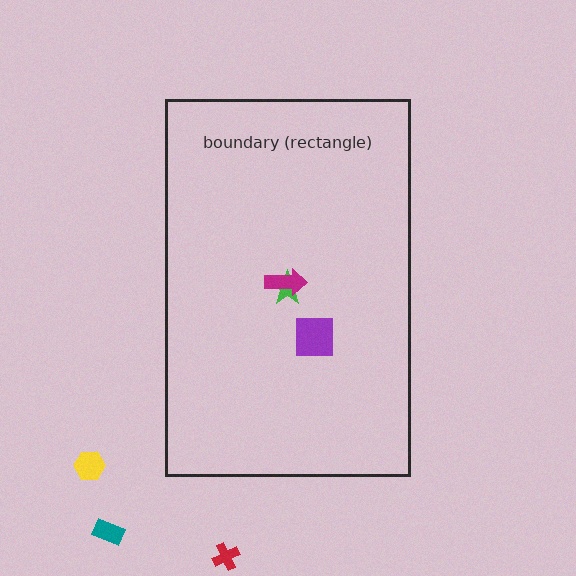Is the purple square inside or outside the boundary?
Inside.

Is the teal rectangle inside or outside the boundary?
Outside.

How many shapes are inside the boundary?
3 inside, 3 outside.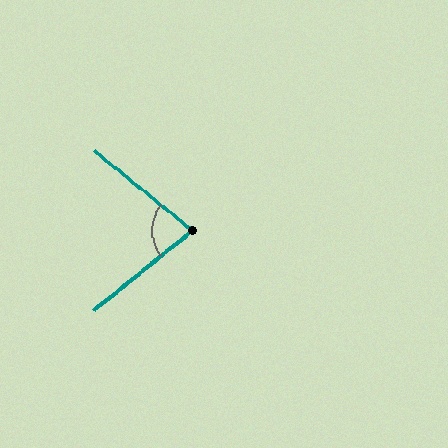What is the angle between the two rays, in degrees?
Approximately 78 degrees.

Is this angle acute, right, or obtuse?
It is acute.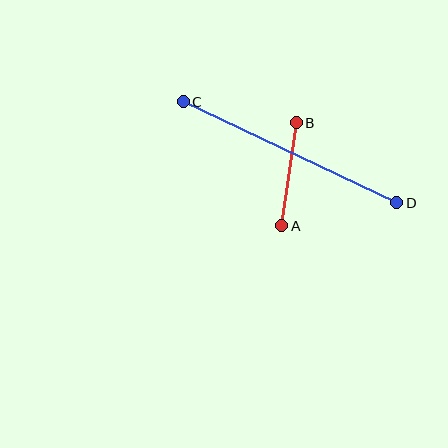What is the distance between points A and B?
The distance is approximately 104 pixels.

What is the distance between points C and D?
The distance is approximately 237 pixels.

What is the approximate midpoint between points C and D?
The midpoint is at approximately (290, 152) pixels.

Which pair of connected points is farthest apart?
Points C and D are farthest apart.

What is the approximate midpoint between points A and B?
The midpoint is at approximately (289, 174) pixels.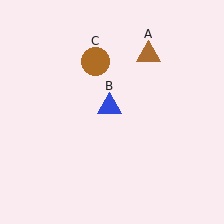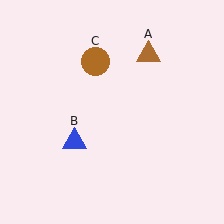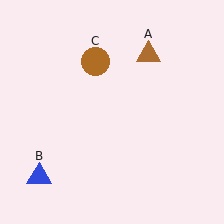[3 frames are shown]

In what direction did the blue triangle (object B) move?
The blue triangle (object B) moved down and to the left.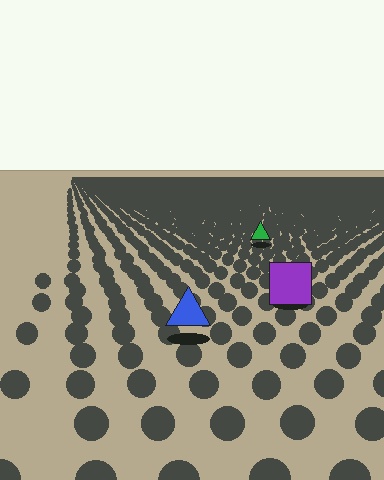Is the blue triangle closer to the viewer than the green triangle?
Yes. The blue triangle is closer — you can tell from the texture gradient: the ground texture is coarser near it.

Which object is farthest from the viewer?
The green triangle is farthest from the viewer. It appears smaller and the ground texture around it is denser.